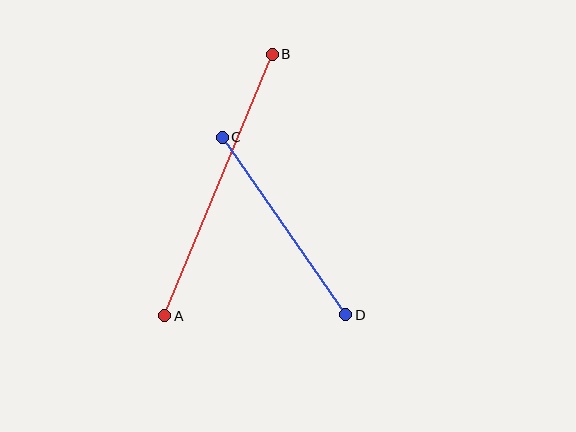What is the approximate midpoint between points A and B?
The midpoint is at approximately (218, 185) pixels.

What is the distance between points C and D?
The distance is approximately 216 pixels.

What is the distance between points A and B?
The distance is approximately 283 pixels.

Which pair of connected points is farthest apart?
Points A and B are farthest apart.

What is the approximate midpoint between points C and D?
The midpoint is at approximately (284, 226) pixels.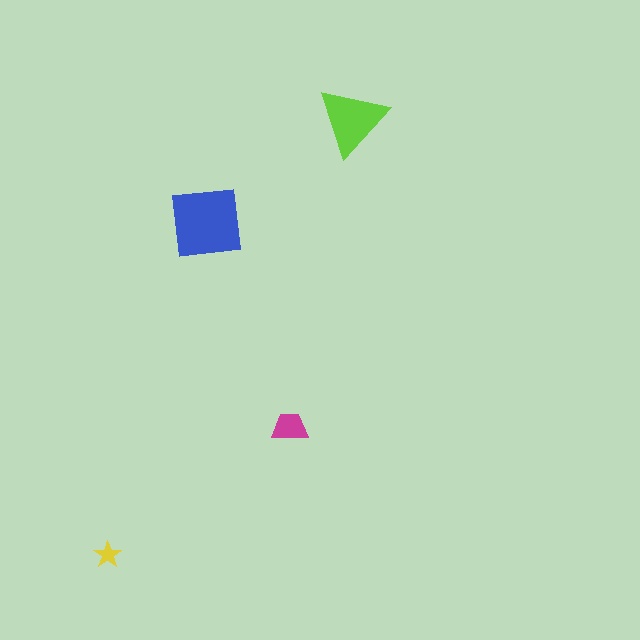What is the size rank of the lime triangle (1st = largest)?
2nd.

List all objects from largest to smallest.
The blue square, the lime triangle, the magenta trapezoid, the yellow star.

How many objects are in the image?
There are 4 objects in the image.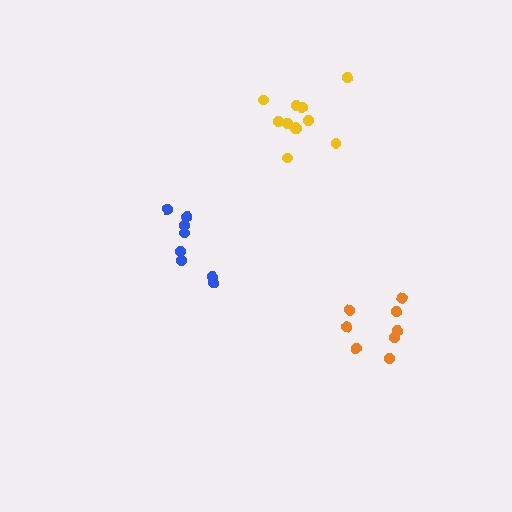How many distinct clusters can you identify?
There are 3 distinct clusters.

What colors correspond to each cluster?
The clusters are colored: blue, orange, yellow.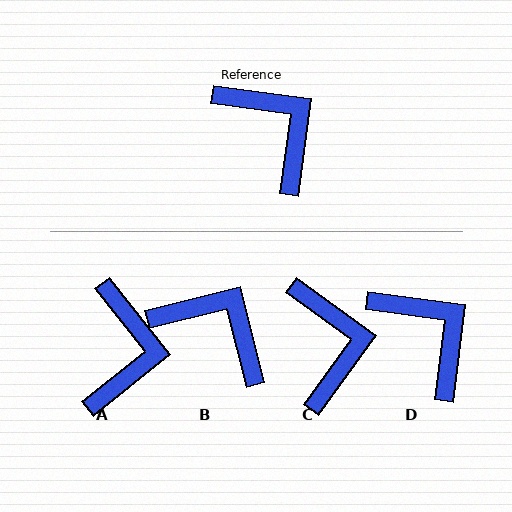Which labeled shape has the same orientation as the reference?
D.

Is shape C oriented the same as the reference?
No, it is off by about 29 degrees.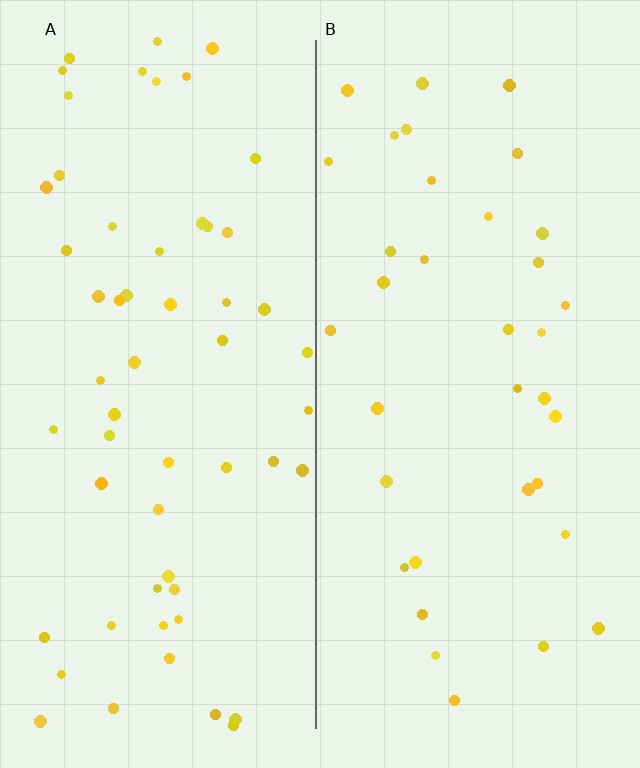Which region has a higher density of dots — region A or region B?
A (the left).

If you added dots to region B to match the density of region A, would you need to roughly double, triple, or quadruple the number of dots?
Approximately double.